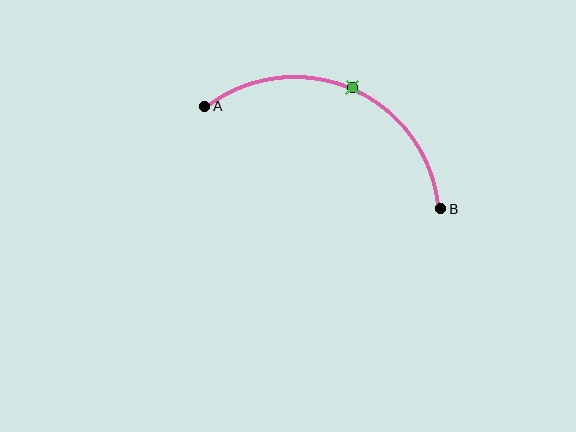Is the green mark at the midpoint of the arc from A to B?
Yes. The green mark lies on the arc at equal arc-length from both A and B — it is the arc midpoint.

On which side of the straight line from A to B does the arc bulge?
The arc bulges above the straight line connecting A and B.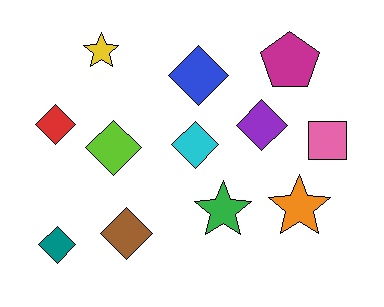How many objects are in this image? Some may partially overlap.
There are 12 objects.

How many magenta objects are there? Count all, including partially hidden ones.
There is 1 magenta object.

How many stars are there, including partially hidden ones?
There are 3 stars.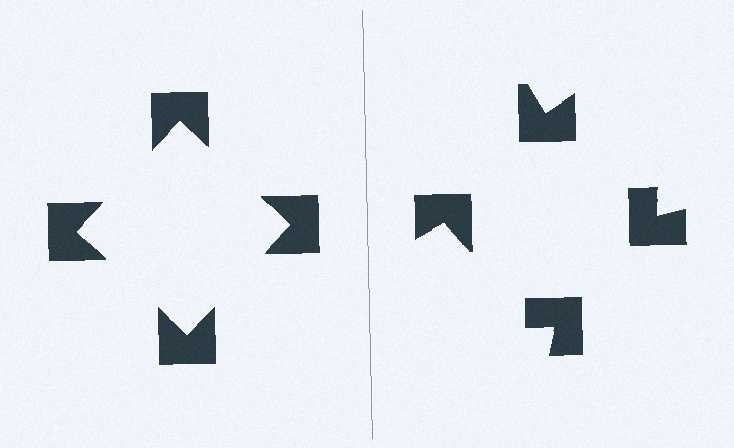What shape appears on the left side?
An illusory square.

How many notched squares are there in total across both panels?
8 — 4 on each side.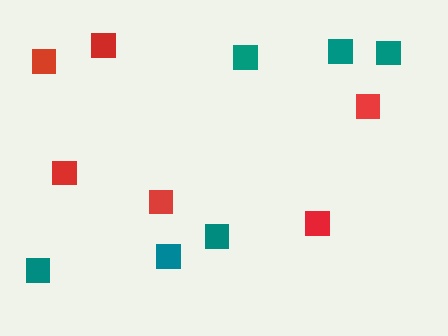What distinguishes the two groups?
There are 2 groups: one group of red squares (6) and one group of teal squares (6).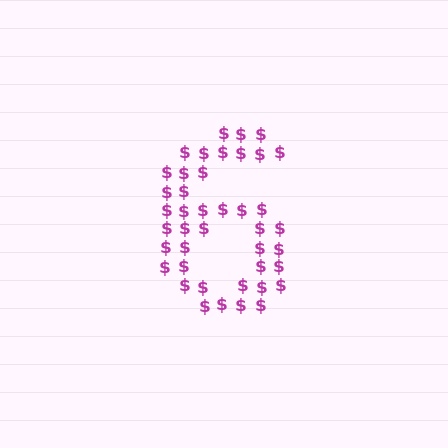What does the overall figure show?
The overall figure shows the digit 6.